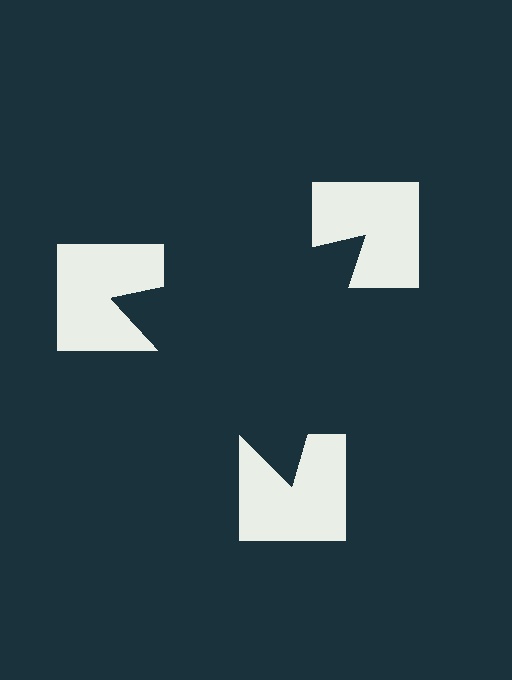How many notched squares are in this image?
There are 3 — one at each vertex of the illusory triangle.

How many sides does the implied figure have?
3 sides.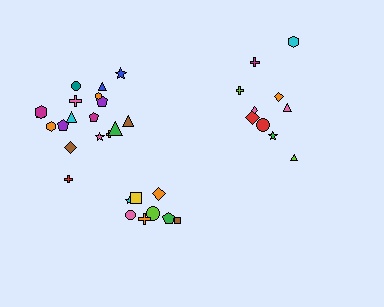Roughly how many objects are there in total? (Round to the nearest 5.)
Roughly 35 objects in total.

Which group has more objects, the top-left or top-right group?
The top-left group.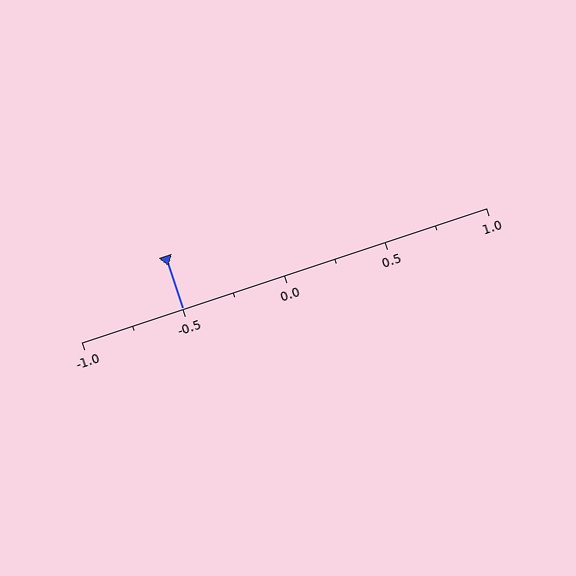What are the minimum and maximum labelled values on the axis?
The axis runs from -1.0 to 1.0.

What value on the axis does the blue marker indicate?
The marker indicates approximately -0.5.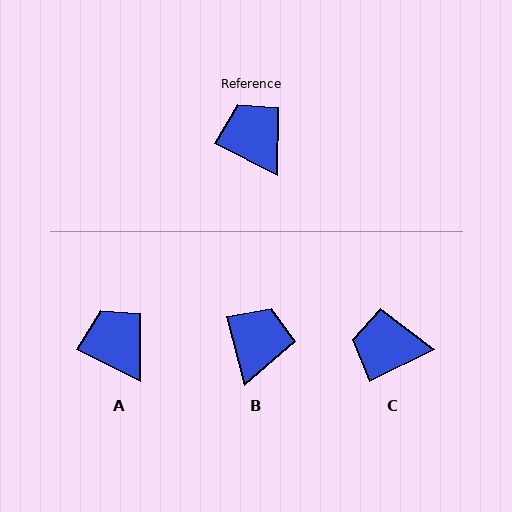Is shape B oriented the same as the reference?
No, it is off by about 49 degrees.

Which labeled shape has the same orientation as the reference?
A.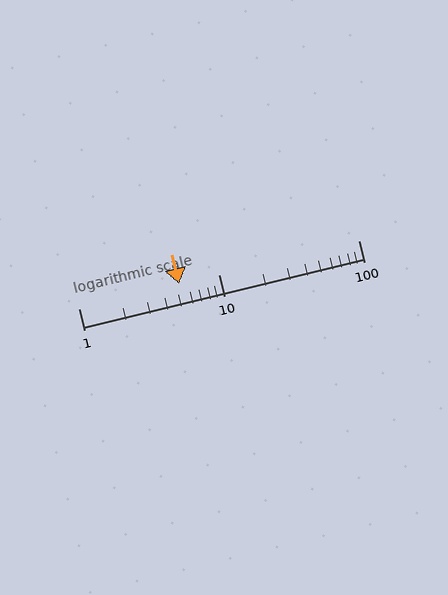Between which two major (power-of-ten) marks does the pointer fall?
The pointer is between 1 and 10.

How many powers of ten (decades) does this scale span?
The scale spans 2 decades, from 1 to 100.